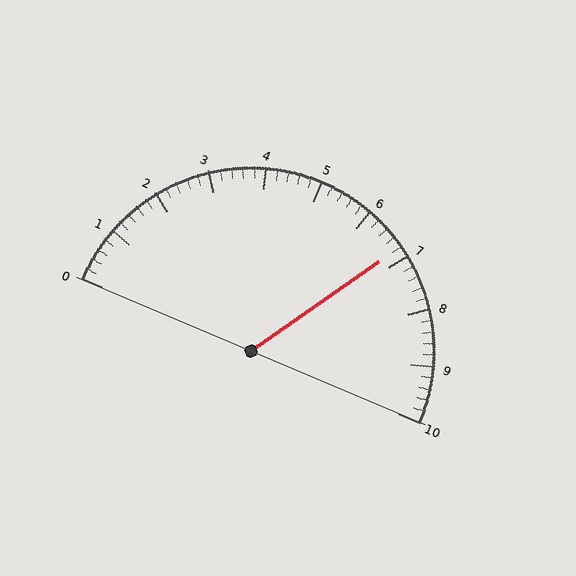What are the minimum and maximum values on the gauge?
The gauge ranges from 0 to 10.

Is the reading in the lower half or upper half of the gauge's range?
The reading is in the upper half of the range (0 to 10).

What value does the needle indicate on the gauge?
The needle indicates approximately 6.8.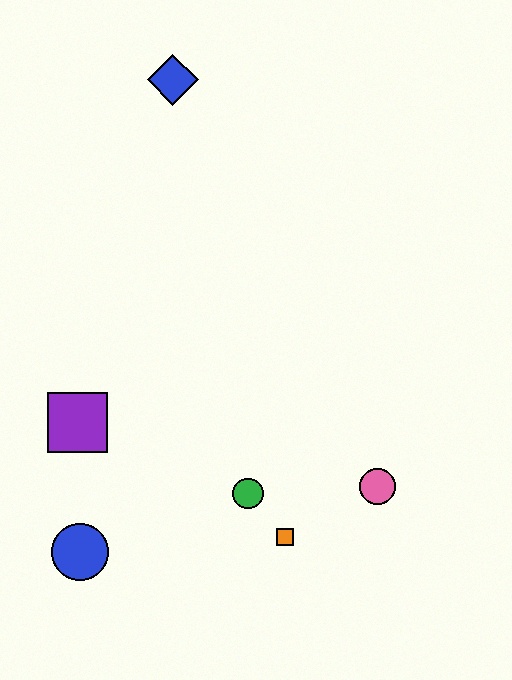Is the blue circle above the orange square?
No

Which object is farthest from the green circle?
The blue diamond is farthest from the green circle.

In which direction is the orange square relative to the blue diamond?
The orange square is below the blue diamond.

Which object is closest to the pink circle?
The orange square is closest to the pink circle.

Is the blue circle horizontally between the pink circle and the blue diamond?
No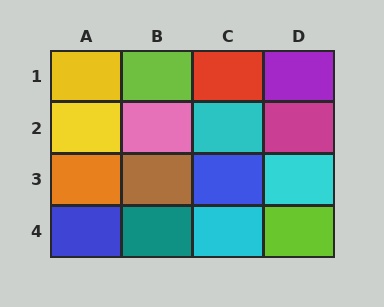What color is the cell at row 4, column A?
Blue.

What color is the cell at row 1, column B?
Lime.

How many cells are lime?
2 cells are lime.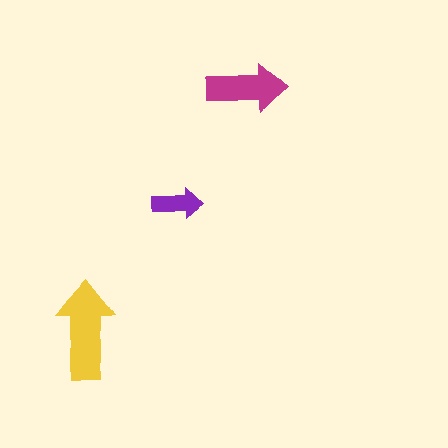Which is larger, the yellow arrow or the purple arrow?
The yellow one.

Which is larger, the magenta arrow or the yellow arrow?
The yellow one.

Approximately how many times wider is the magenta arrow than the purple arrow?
About 1.5 times wider.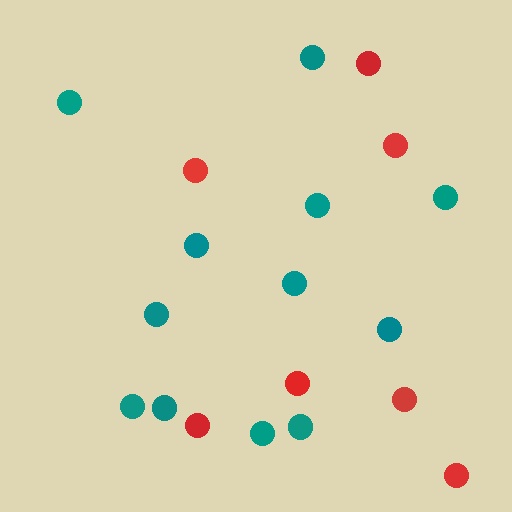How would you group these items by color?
There are 2 groups: one group of red circles (7) and one group of teal circles (12).